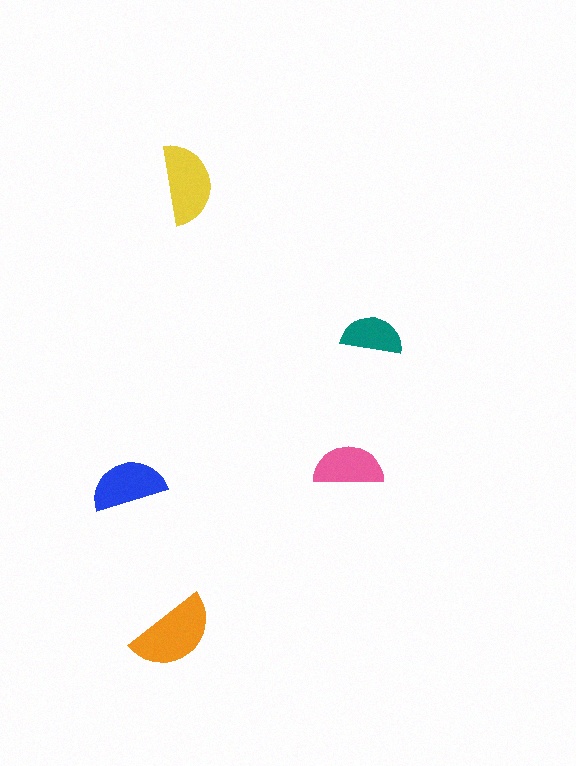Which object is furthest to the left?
The blue semicircle is leftmost.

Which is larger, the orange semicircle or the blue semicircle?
The orange one.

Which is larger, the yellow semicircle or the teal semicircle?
The yellow one.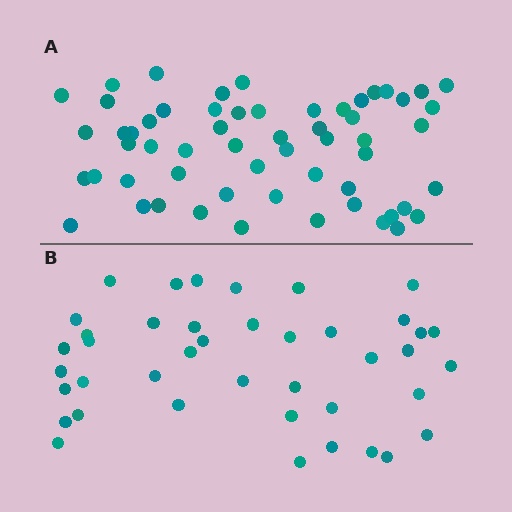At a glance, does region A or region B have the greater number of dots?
Region A (the top region) has more dots.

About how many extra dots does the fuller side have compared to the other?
Region A has approximately 15 more dots than region B.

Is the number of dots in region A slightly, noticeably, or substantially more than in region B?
Region A has noticeably more, but not dramatically so. The ratio is roughly 1.4 to 1.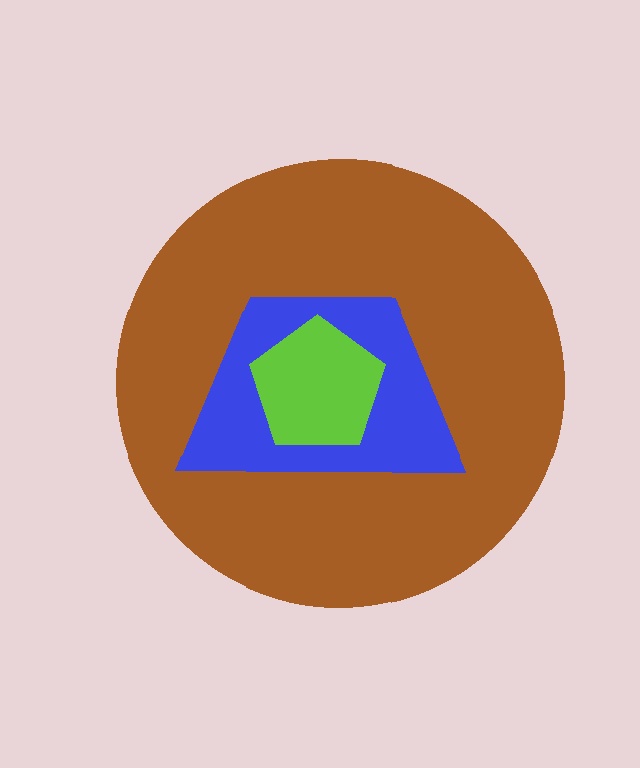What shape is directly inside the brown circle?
The blue trapezoid.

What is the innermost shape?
The lime pentagon.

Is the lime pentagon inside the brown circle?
Yes.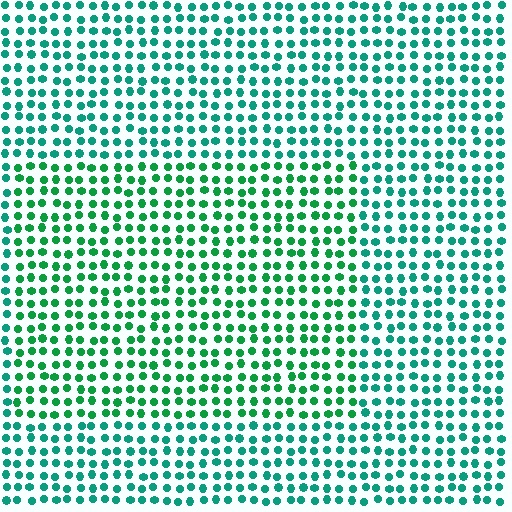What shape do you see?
I see a rectangle.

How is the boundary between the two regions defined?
The boundary is defined purely by a slight shift in hue (about 27 degrees). Spacing, size, and orientation are identical on both sides.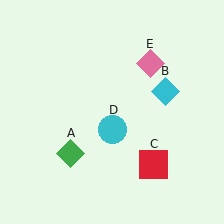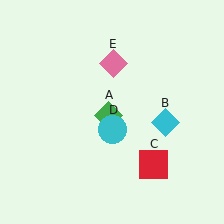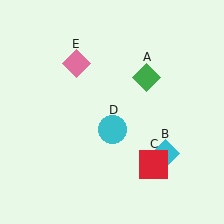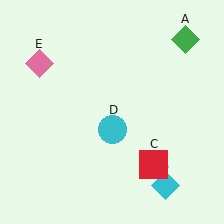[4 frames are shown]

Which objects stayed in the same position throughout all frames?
Red square (object C) and cyan circle (object D) remained stationary.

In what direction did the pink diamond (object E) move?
The pink diamond (object E) moved left.